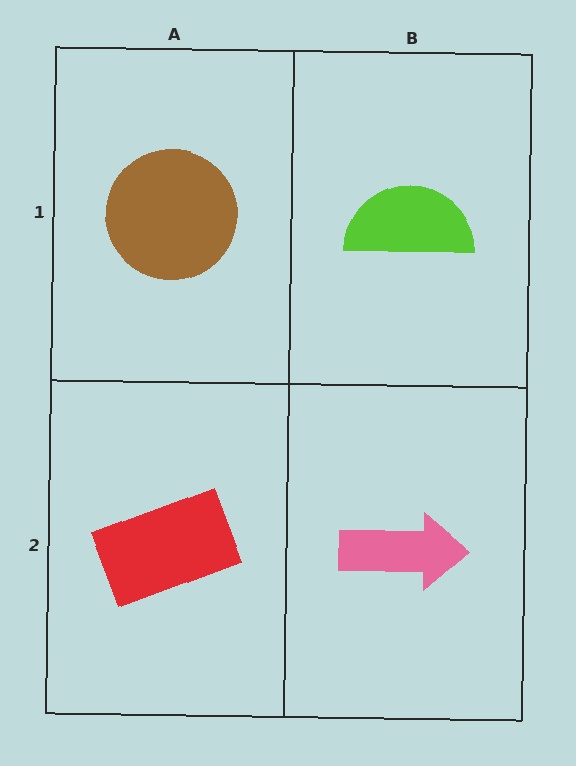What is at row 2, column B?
A pink arrow.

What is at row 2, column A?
A red rectangle.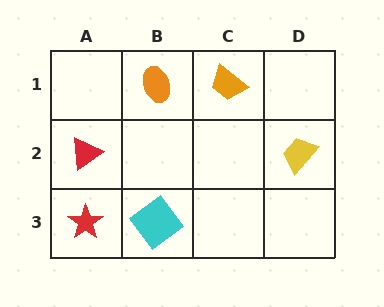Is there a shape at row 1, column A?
No, that cell is empty.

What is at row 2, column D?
A yellow trapezoid.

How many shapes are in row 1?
2 shapes.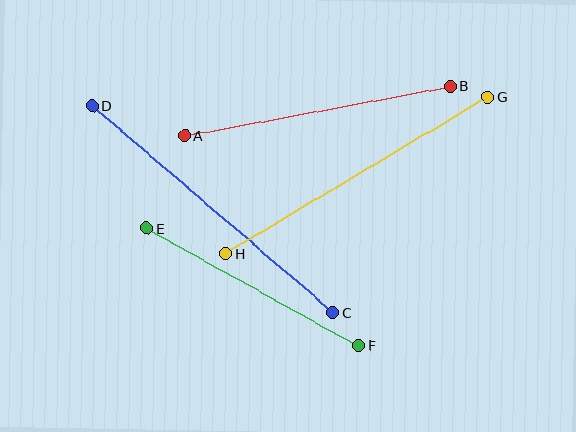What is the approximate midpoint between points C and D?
The midpoint is at approximately (213, 209) pixels.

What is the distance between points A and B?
The distance is approximately 271 pixels.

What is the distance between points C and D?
The distance is approximately 317 pixels.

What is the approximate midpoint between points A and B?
The midpoint is at approximately (318, 111) pixels.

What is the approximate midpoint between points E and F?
The midpoint is at approximately (252, 287) pixels.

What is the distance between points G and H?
The distance is approximately 305 pixels.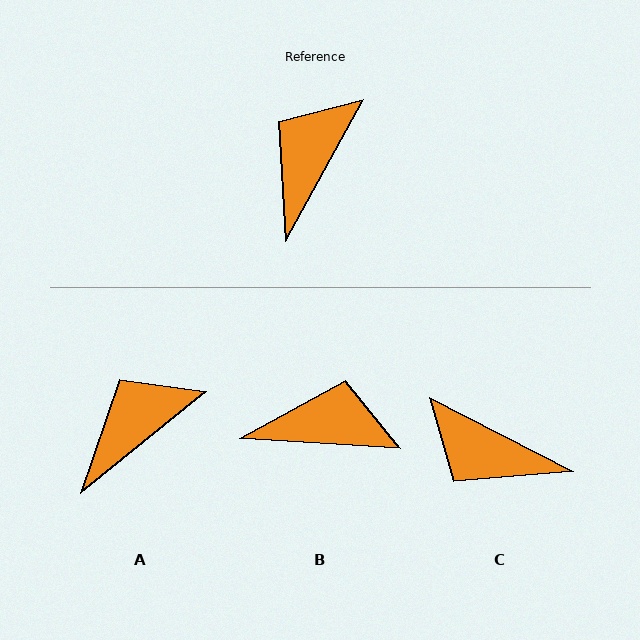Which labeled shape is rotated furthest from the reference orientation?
C, about 92 degrees away.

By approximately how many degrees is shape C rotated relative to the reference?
Approximately 92 degrees counter-clockwise.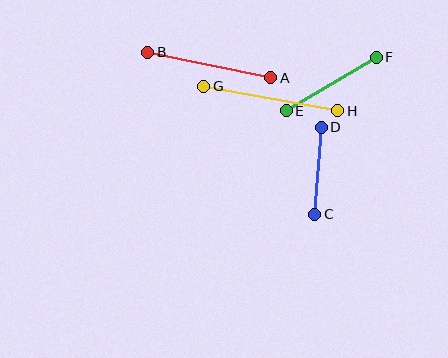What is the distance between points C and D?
The distance is approximately 87 pixels.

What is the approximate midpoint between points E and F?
The midpoint is at approximately (331, 84) pixels.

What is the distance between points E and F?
The distance is approximately 105 pixels.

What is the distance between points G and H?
The distance is approximately 136 pixels.